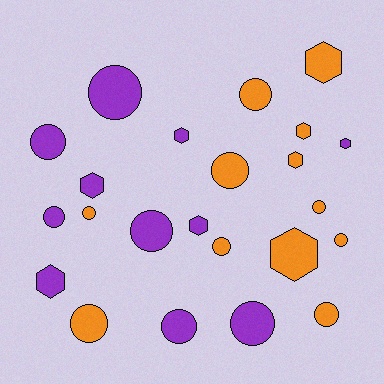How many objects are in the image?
There are 23 objects.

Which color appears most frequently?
Orange, with 12 objects.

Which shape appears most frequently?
Circle, with 14 objects.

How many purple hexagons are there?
There are 5 purple hexagons.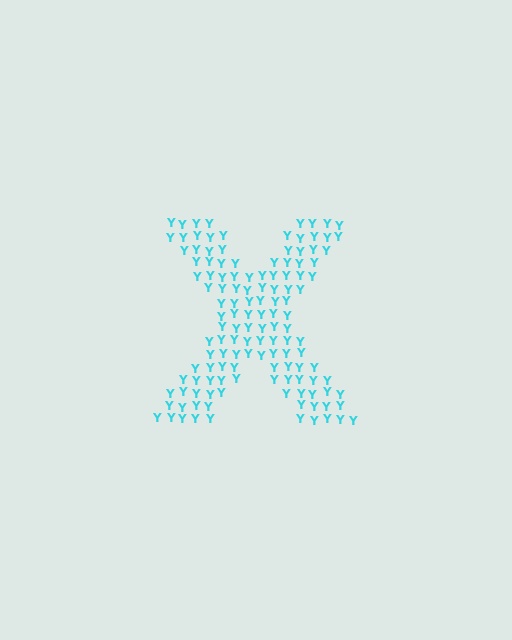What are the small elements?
The small elements are letter Y's.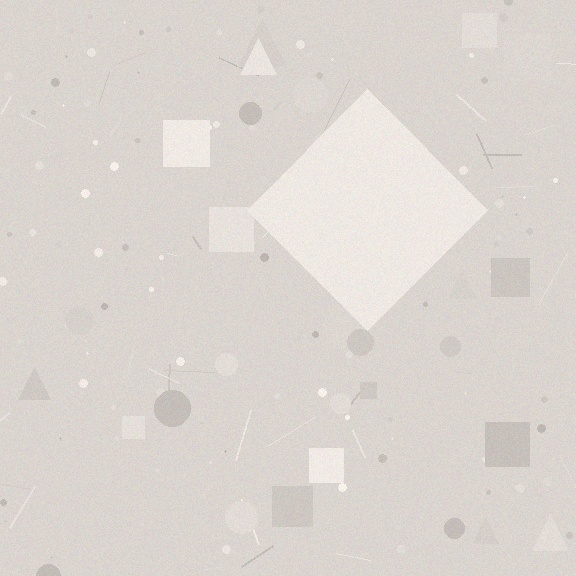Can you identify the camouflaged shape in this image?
The camouflaged shape is a diamond.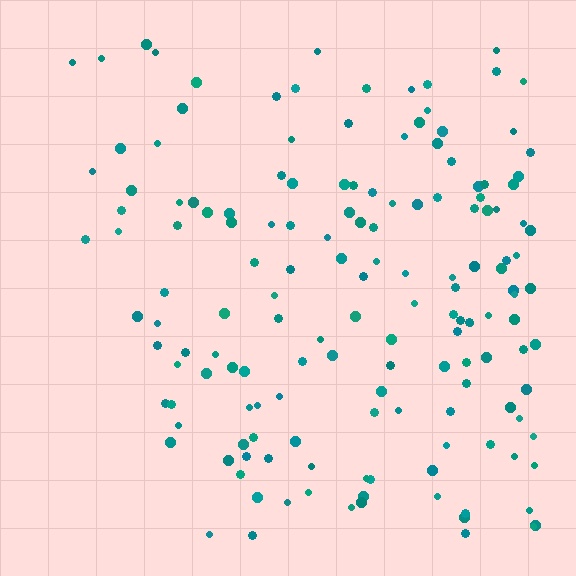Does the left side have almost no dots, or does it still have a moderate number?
Still a moderate number, just noticeably fewer than the right.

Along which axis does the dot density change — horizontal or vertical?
Horizontal.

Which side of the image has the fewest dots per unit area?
The left.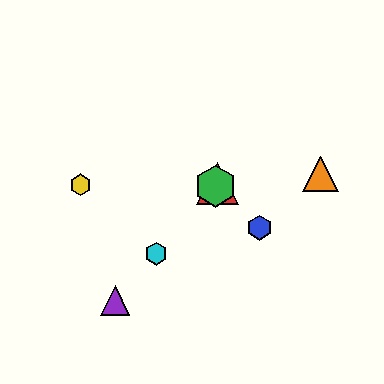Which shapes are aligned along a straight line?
The red triangle, the green hexagon, the purple triangle, the cyan hexagon are aligned along a straight line.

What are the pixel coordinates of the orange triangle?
The orange triangle is at (321, 174).